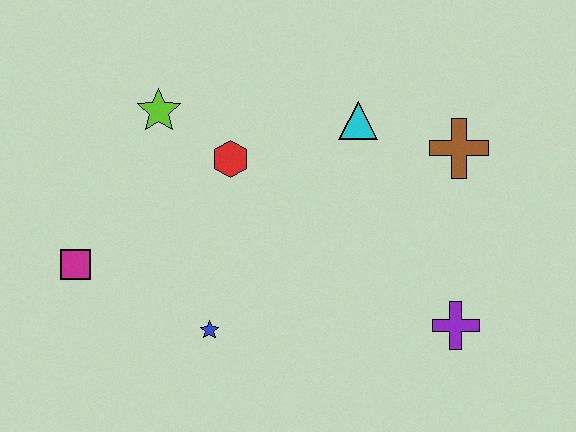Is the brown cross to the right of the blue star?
Yes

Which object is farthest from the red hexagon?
The purple cross is farthest from the red hexagon.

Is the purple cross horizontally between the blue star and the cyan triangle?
No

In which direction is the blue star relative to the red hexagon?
The blue star is below the red hexagon.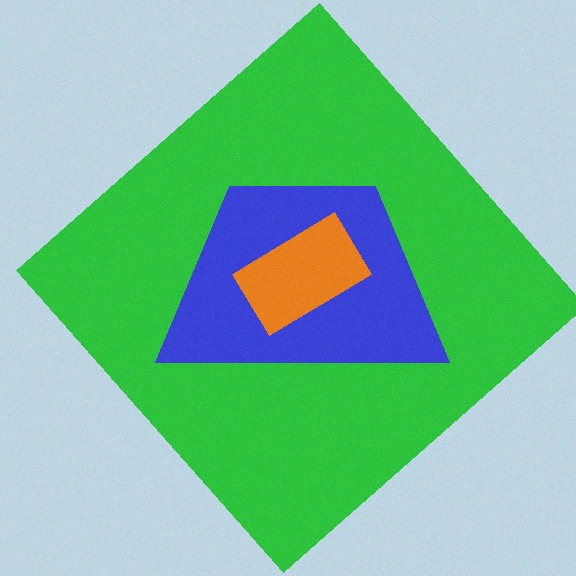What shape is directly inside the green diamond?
The blue trapezoid.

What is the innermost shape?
The orange rectangle.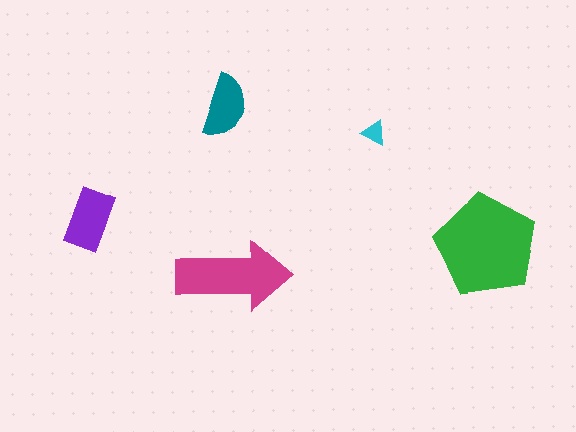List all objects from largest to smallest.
The green pentagon, the magenta arrow, the purple rectangle, the teal semicircle, the cyan triangle.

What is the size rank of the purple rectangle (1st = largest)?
3rd.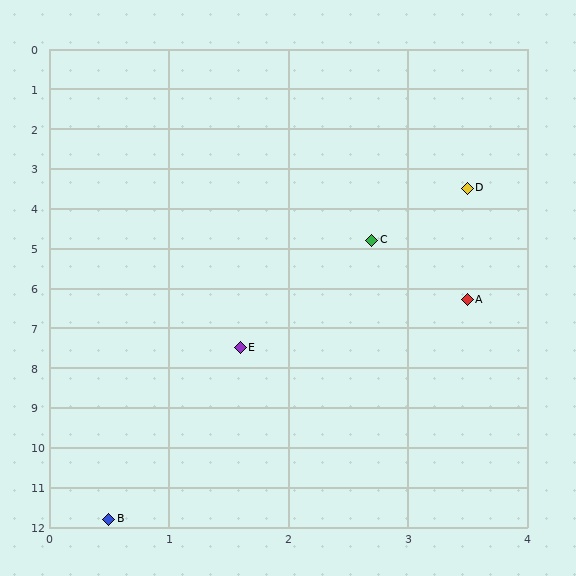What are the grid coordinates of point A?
Point A is at approximately (3.5, 6.3).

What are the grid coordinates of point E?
Point E is at approximately (1.6, 7.5).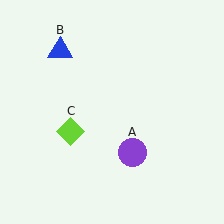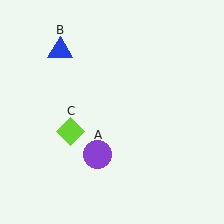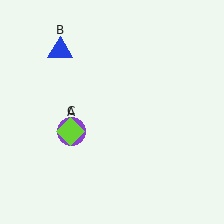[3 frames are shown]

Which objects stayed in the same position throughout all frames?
Blue triangle (object B) and lime diamond (object C) remained stationary.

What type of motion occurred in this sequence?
The purple circle (object A) rotated clockwise around the center of the scene.